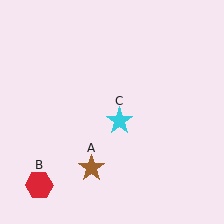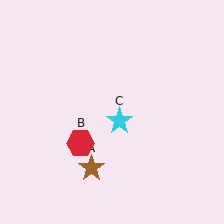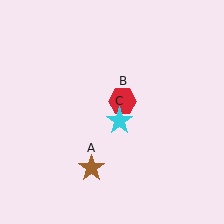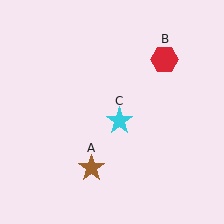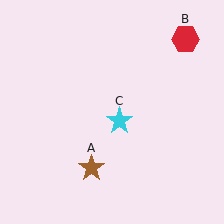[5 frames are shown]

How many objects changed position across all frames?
1 object changed position: red hexagon (object B).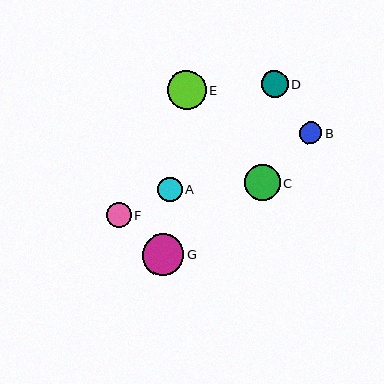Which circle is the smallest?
Circle B is the smallest with a size of approximately 22 pixels.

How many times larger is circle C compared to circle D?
Circle C is approximately 1.3 times the size of circle D.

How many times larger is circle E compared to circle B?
Circle E is approximately 1.8 times the size of circle B.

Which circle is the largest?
Circle G is the largest with a size of approximately 41 pixels.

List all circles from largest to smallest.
From largest to smallest: G, E, C, D, F, A, B.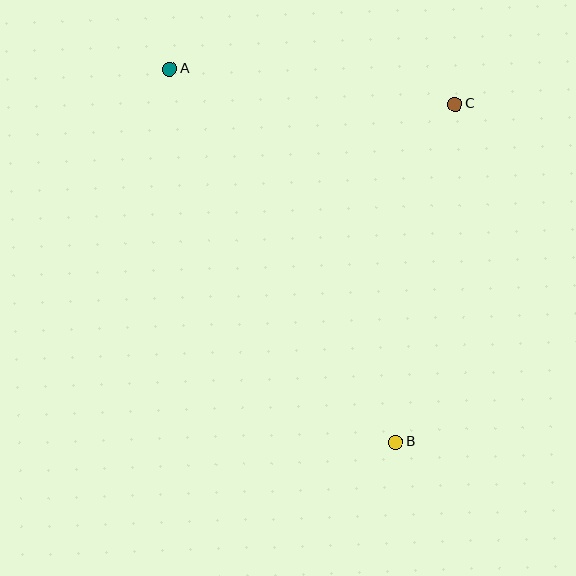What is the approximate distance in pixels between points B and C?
The distance between B and C is approximately 343 pixels.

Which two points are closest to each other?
Points A and C are closest to each other.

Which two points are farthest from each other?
Points A and B are farthest from each other.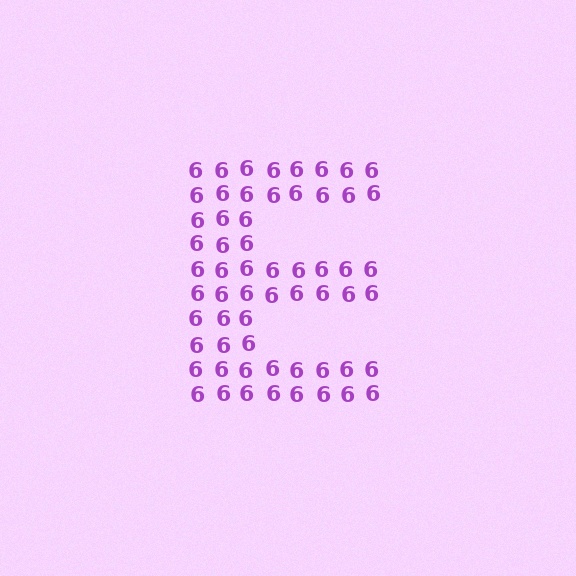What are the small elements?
The small elements are digit 6's.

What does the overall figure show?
The overall figure shows the letter E.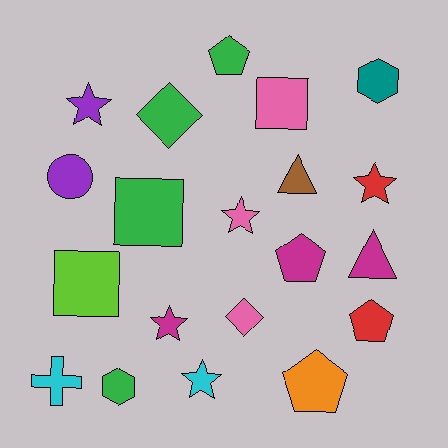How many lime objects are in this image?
There is 1 lime object.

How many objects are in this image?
There are 20 objects.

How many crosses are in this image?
There is 1 cross.